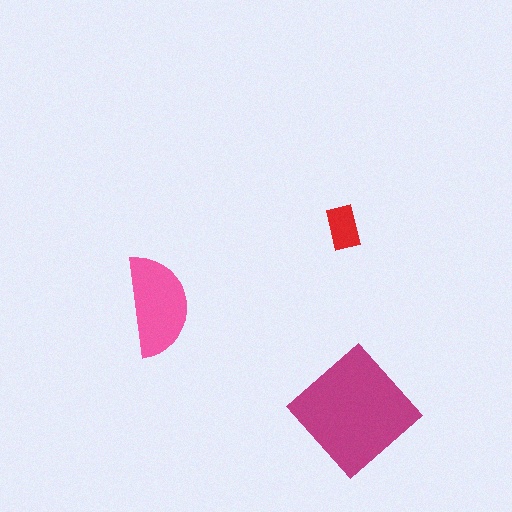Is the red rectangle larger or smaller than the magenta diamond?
Smaller.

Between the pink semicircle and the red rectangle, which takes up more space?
The pink semicircle.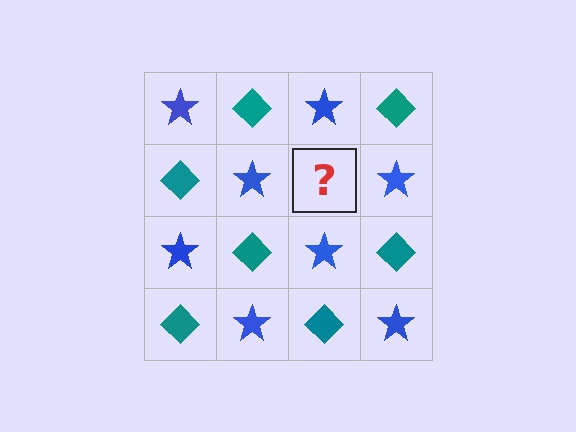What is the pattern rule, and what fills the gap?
The rule is that it alternates blue star and teal diamond in a checkerboard pattern. The gap should be filled with a teal diamond.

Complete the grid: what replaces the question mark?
The question mark should be replaced with a teal diamond.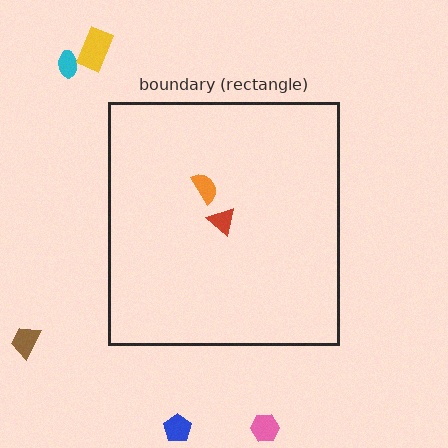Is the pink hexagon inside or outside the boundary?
Outside.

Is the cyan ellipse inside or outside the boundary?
Outside.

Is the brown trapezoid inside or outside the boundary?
Outside.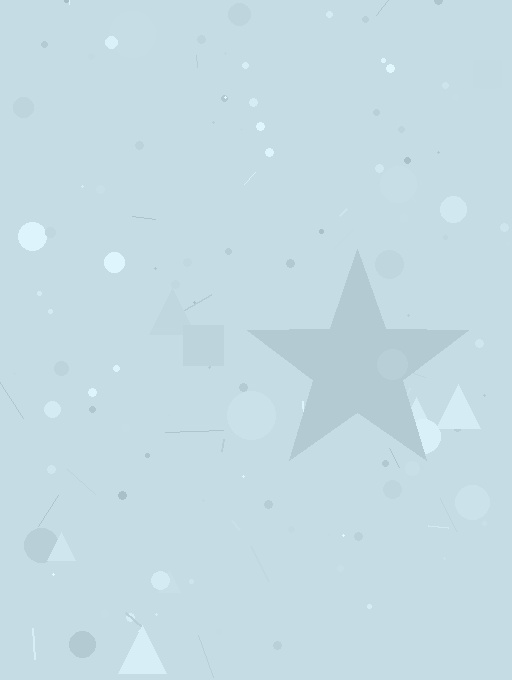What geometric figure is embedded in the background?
A star is embedded in the background.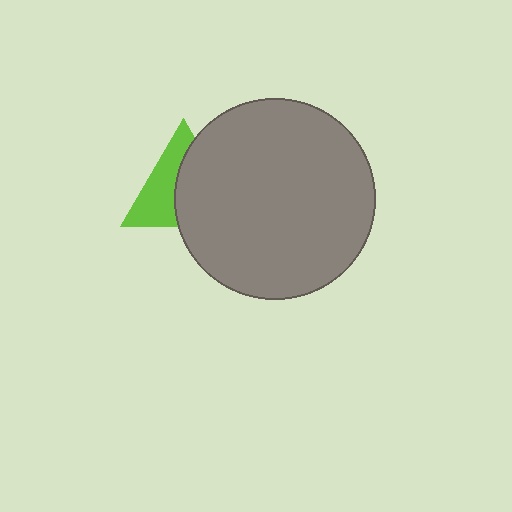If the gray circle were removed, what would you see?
You would see the complete lime triangle.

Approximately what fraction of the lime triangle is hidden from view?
Roughly 54% of the lime triangle is hidden behind the gray circle.